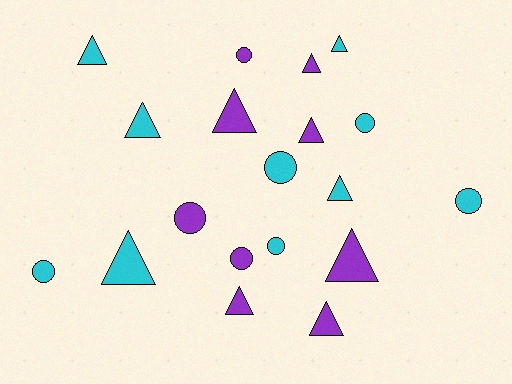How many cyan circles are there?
There are 5 cyan circles.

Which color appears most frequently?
Cyan, with 10 objects.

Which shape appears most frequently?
Triangle, with 11 objects.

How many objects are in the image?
There are 19 objects.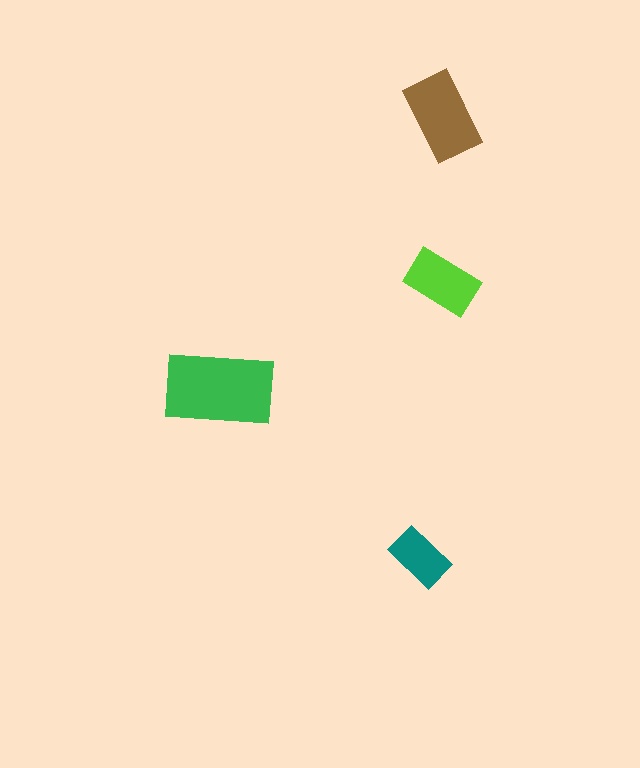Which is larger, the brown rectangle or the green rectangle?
The green one.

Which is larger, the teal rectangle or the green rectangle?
The green one.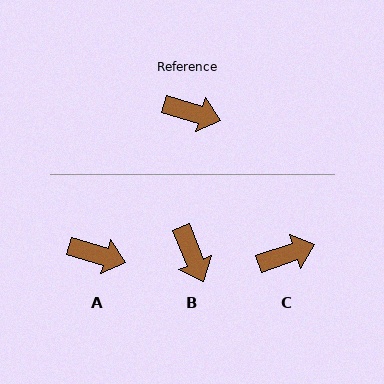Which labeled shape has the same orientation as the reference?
A.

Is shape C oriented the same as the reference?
No, it is off by about 36 degrees.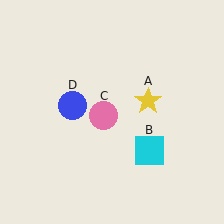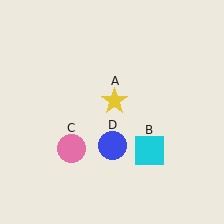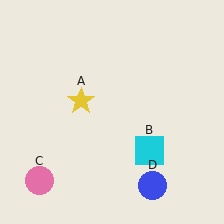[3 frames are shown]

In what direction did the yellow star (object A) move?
The yellow star (object A) moved left.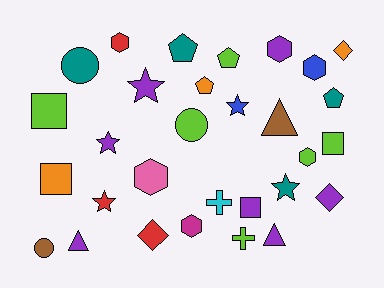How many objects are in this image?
There are 30 objects.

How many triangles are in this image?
There are 3 triangles.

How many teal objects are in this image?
There are 4 teal objects.